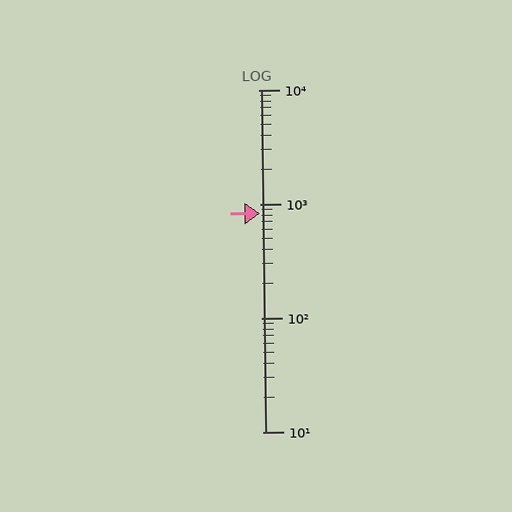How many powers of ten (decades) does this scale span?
The scale spans 3 decades, from 10 to 10000.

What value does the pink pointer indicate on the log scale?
The pointer indicates approximately 830.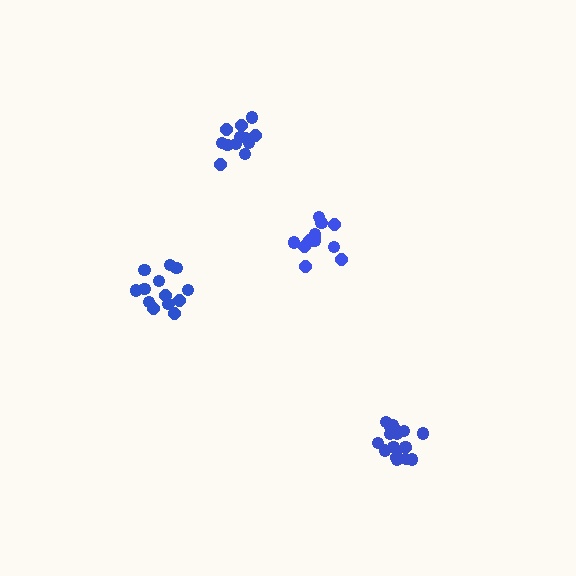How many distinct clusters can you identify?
There are 4 distinct clusters.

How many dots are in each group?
Group 1: 14 dots, Group 2: 13 dots, Group 3: 13 dots, Group 4: 18 dots (58 total).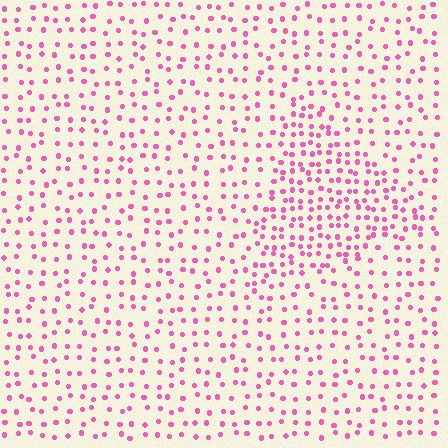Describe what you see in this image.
The image contains small pink elements arranged at two different densities. A triangle-shaped region is visible where the elements are more densely packed than the surrounding area.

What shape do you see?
I see a triangle.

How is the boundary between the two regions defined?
The boundary is defined by a change in element density (approximately 1.8x ratio). All elements are the same color, size, and shape.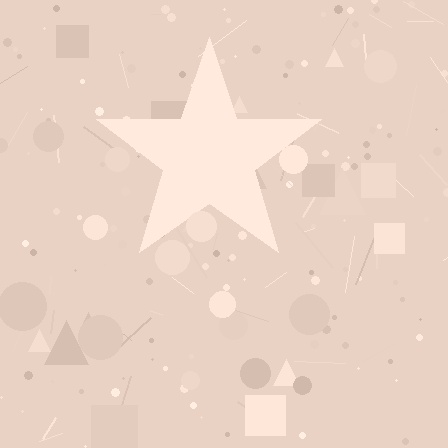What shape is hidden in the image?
A star is hidden in the image.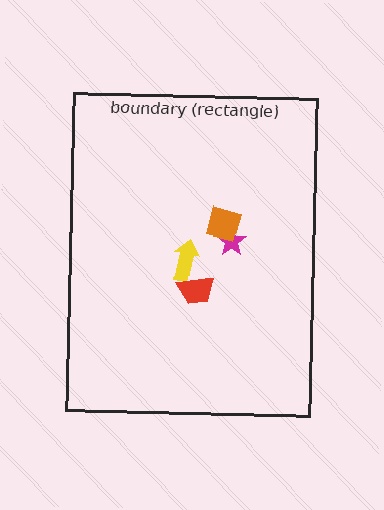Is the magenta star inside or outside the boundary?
Inside.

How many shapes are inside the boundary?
4 inside, 0 outside.